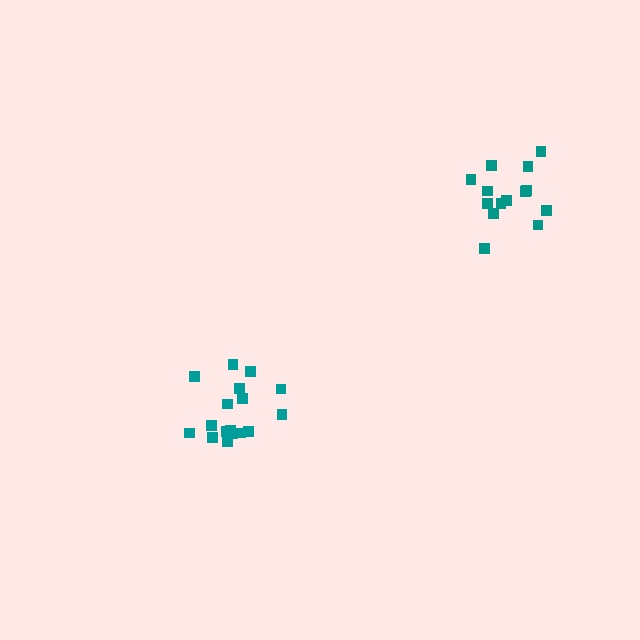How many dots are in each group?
Group 1: 17 dots, Group 2: 14 dots (31 total).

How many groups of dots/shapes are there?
There are 2 groups.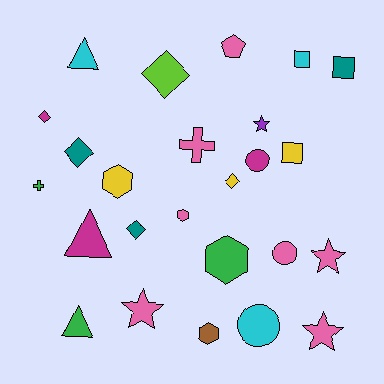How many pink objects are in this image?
There are 7 pink objects.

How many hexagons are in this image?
There are 4 hexagons.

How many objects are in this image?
There are 25 objects.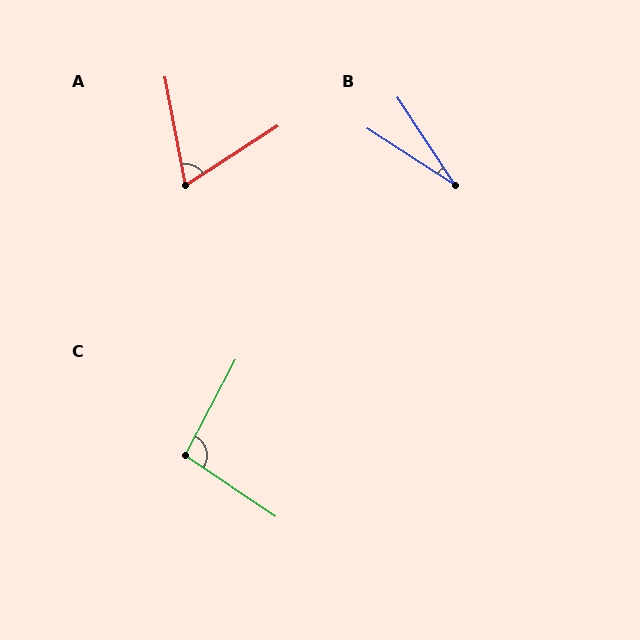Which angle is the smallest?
B, at approximately 24 degrees.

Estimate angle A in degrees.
Approximately 68 degrees.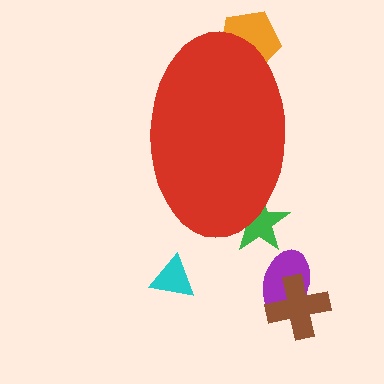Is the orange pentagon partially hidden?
Yes, the orange pentagon is partially hidden behind the red ellipse.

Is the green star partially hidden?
Yes, the green star is partially hidden behind the red ellipse.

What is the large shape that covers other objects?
A red ellipse.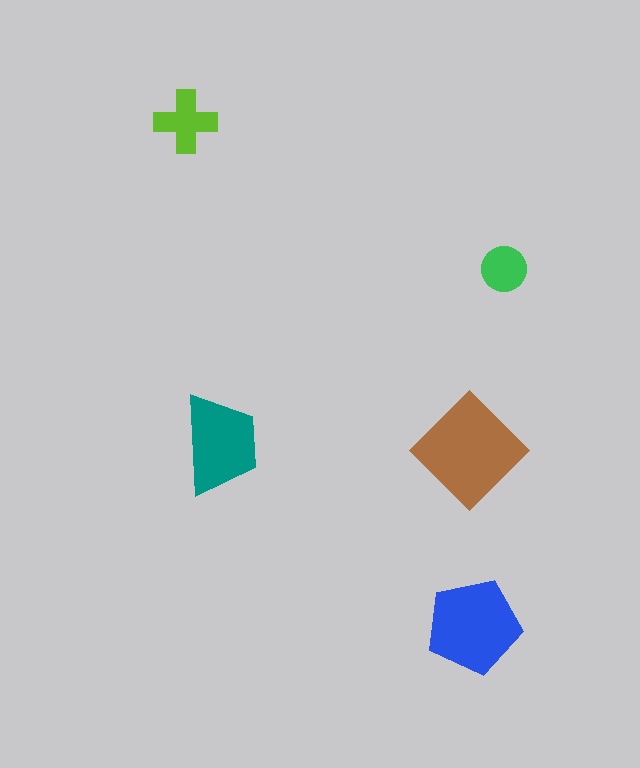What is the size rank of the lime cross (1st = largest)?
4th.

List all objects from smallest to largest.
The green circle, the lime cross, the teal trapezoid, the blue pentagon, the brown diamond.